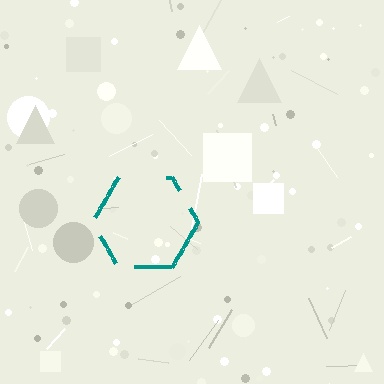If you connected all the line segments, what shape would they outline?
They would outline a hexagon.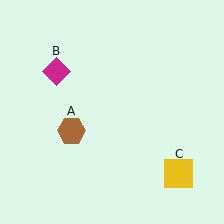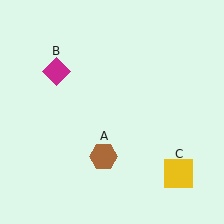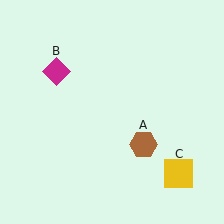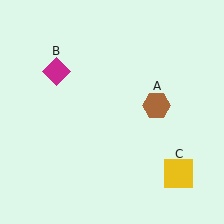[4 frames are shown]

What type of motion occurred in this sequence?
The brown hexagon (object A) rotated counterclockwise around the center of the scene.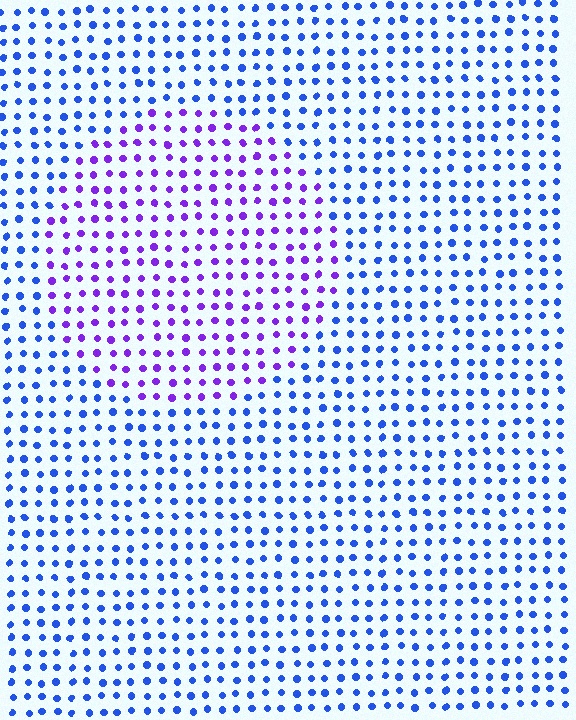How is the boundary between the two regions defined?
The boundary is defined purely by a slight shift in hue (about 45 degrees). Spacing, size, and orientation are identical on both sides.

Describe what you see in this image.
The image is filled with small blue elements in a uniform arrangement. A circle-shaped region is visible where the elements are tinted to a slightly different hue, forming a subtle color boundary.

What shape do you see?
I see a circle.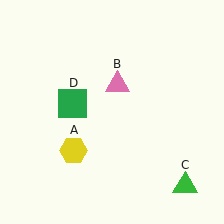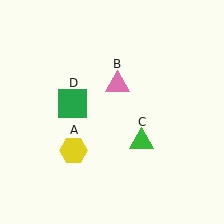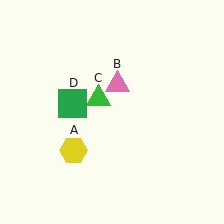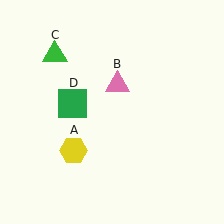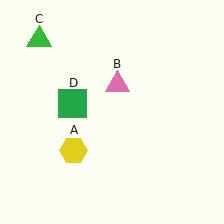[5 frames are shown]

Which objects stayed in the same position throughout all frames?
Yellow hexagon (object A) and pink triangle (object B) and green square (object D) remained stationary.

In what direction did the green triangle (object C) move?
The green triangle (object C) moved up and to the left.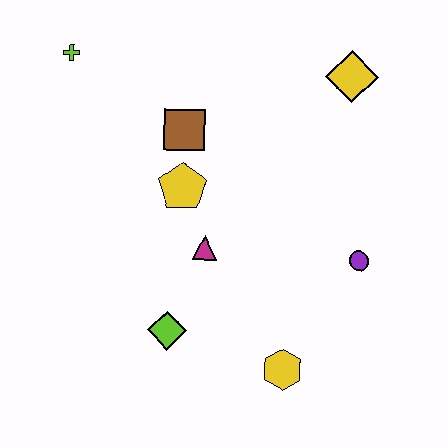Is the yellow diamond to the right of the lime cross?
Yes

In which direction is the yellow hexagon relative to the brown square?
The yellow hexagon is below the brown square.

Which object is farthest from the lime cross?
The yellow hexagon is farthest from the lime cross.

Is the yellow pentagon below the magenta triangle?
No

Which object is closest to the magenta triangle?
The yellow pentagon is closest to the magenta triangle.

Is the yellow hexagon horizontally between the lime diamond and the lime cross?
No